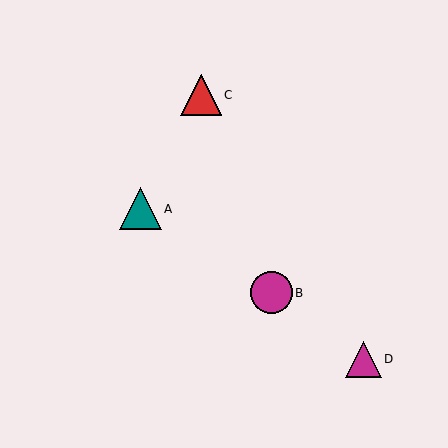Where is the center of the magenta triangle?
The center of the magenta triangle is at (363, 359).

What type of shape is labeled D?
Shape D is a magenta triangle.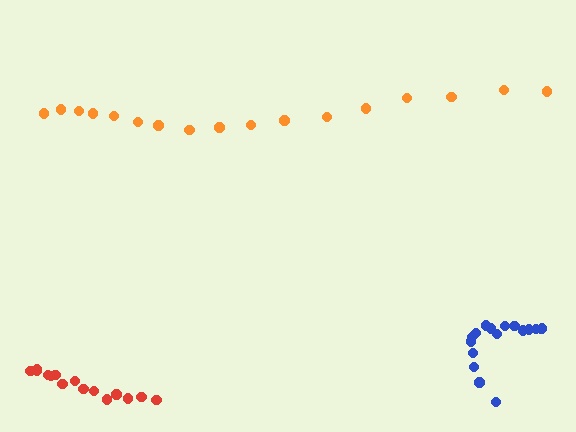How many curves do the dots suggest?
There are 3 distinct paths.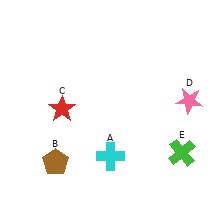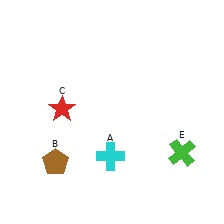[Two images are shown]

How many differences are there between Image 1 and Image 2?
There is 1 difference between the two images.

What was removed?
The pink star (D) was removed in Image 2.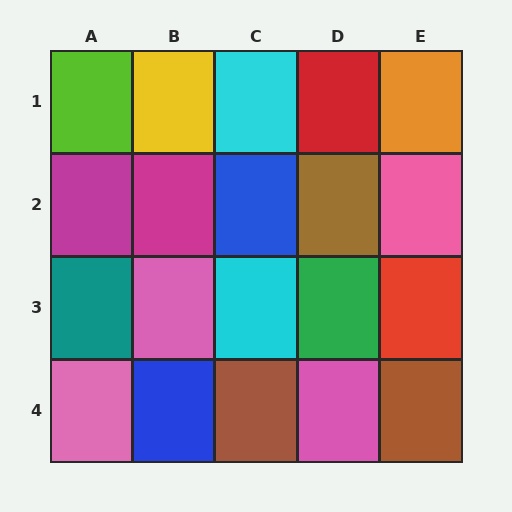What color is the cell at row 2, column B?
Magenta.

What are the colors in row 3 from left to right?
Teal, pink, cyan, green, red.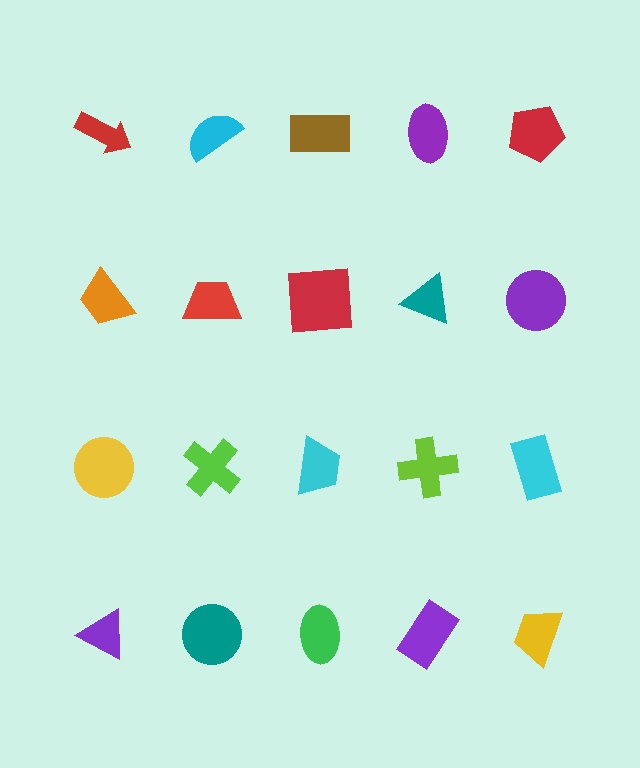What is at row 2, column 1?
An orange trapezoid.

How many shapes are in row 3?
5 shapes.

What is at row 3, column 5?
A cyan rectangle.